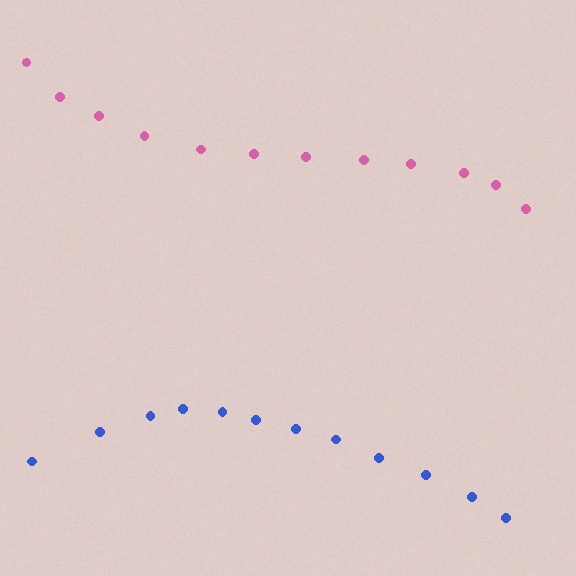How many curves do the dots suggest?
There are 2 distinct paths.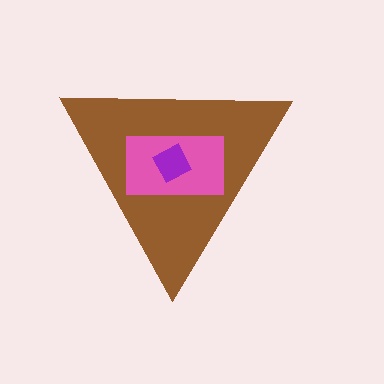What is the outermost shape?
The brown triangle.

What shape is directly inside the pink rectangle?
The purple diamond.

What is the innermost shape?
The purple diamond.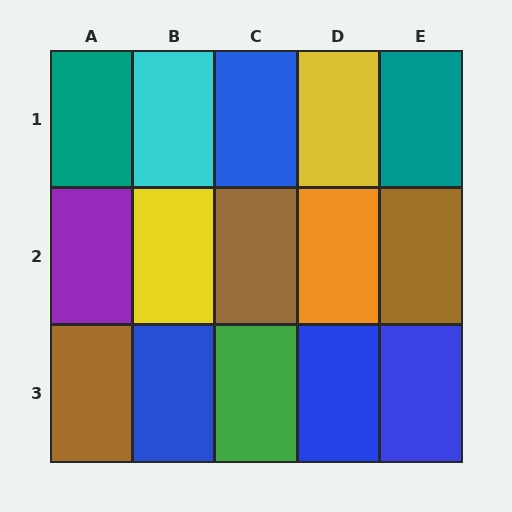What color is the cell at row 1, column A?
Teal.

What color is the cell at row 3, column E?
Blue.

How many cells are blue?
4 cells are blue.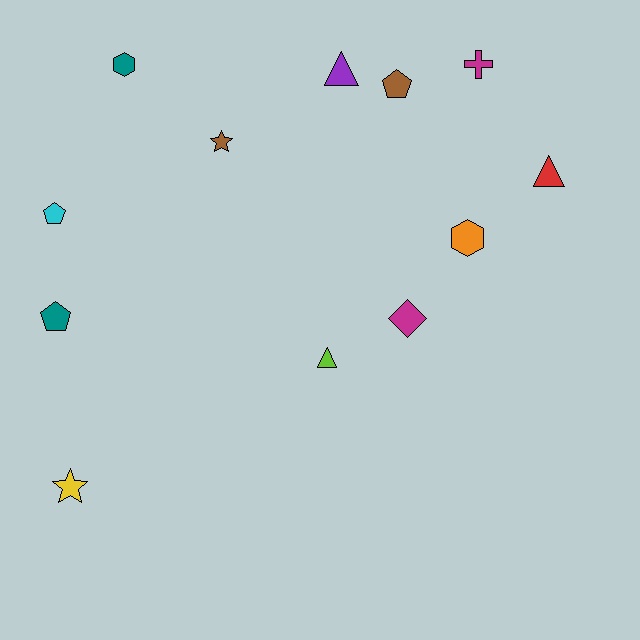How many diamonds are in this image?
There is 1 diamond.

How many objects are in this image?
There are 12 objects.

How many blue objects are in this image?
There are no blue objects.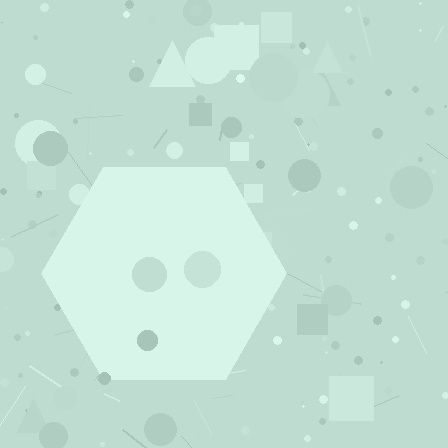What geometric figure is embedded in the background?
A hexagon is embedded in the background.